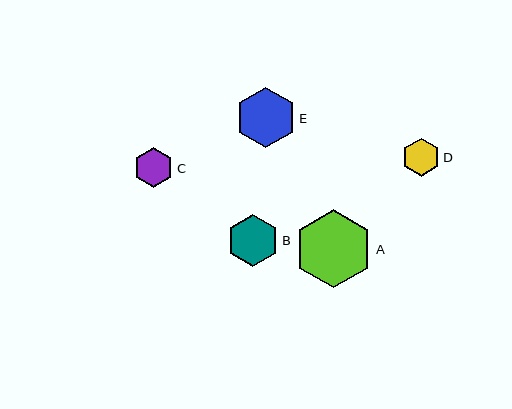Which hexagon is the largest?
Hexagon A is the largest with a size of approximately 78 pixels.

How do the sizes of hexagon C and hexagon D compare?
Hexagon C and hexagon D are approximately the same size.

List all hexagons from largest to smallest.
From largest to smallest: A, E, B, C, D.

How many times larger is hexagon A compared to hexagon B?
Hexagon A is approximately 1.5 times the size of hexagon B.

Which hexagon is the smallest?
Hexagon D is the smallest with a size of approximately 38 pixels.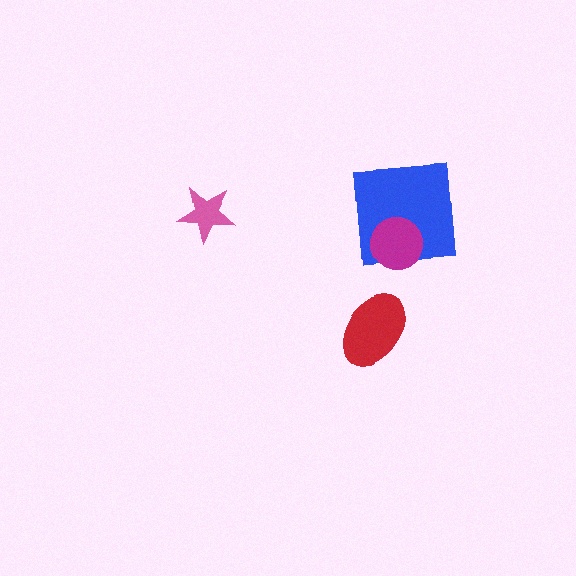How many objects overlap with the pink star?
0 objects overlap with the pink star.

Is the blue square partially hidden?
Yes, it is partially covered by another shape.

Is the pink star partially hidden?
No, no other shape covers it.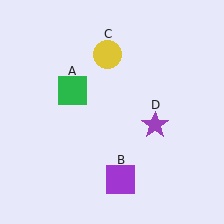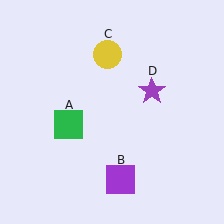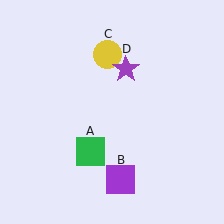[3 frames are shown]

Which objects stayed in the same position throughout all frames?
Purple square (object B) and yellow circle (object C) remained stationary.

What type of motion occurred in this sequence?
The green square (object A), purple star (object D) rotated counterclockwise around the center of the scene.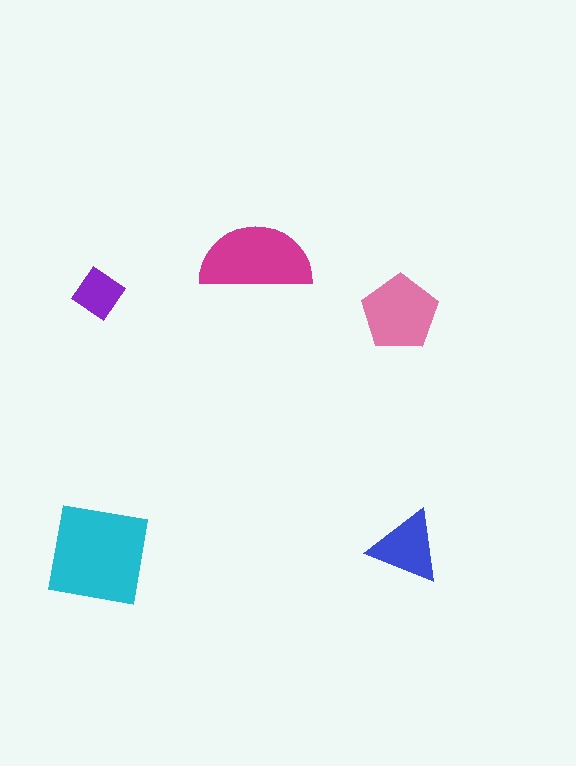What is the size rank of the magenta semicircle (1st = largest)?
2nd.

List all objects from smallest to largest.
The purple diamond, the blue triangle, the pink pentagon, the magenta semicircle, the cyan square.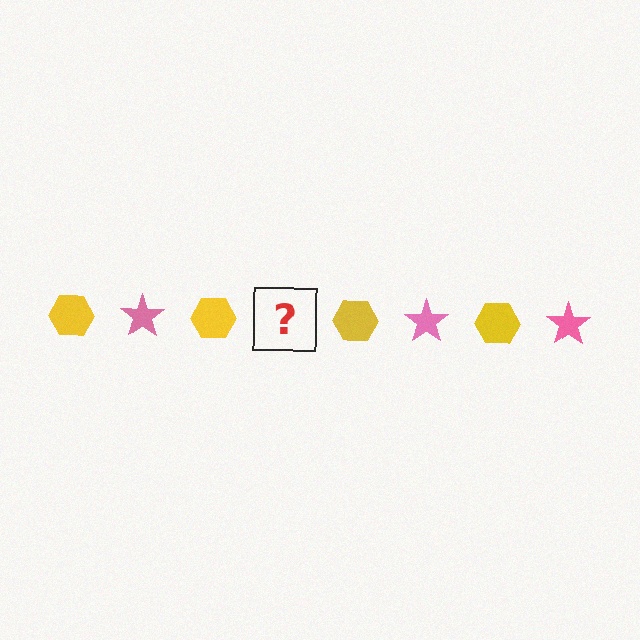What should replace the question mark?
The question mark should be replaced with a pink star.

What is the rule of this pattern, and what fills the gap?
The rule is that the pattern alternates between yellow hexagon and pink star. The gap should be filled with a pink star.